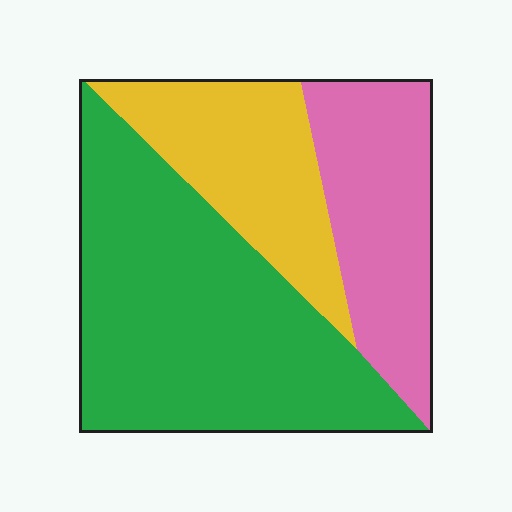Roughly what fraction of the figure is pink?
Pink takes up about one quarter (1/4) of the figure.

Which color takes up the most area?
Green, at roughly 50%.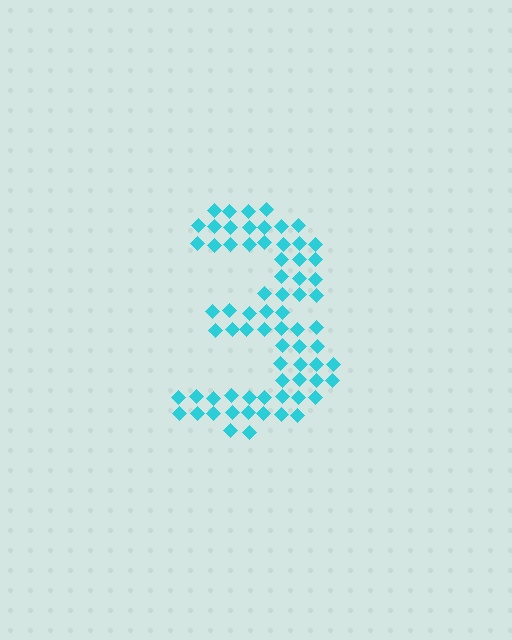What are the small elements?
The small elements are diamonds.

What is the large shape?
The large shape is the digit 3.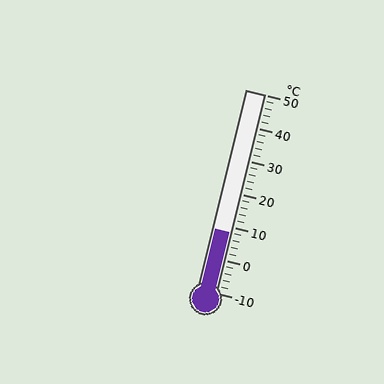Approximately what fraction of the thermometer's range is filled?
The thermometer is filled to approximately 30% of its range.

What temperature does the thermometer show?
The thermometer shows approximately 8°C.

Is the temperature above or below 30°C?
The temperature is below 30°C.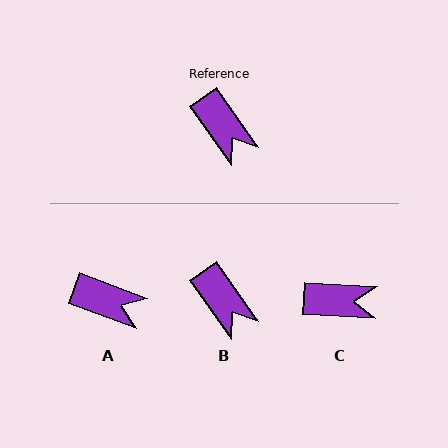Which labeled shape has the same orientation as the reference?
B.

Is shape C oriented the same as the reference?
No, it is off by about 52 degrees.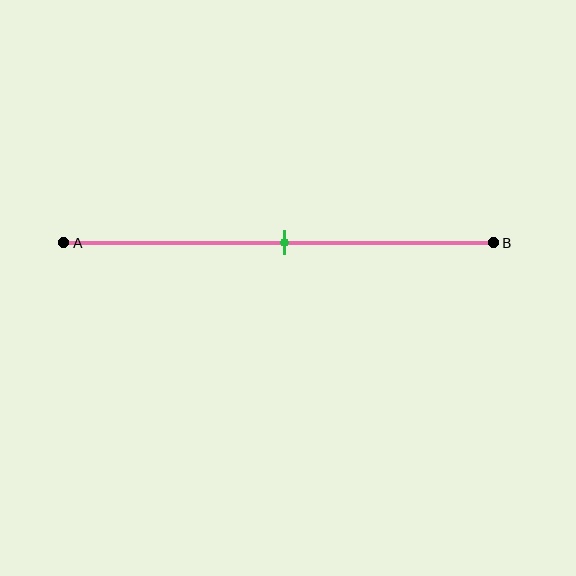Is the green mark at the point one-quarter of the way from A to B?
No, the mark is at about 50% from A, not at the 25% one-quarter point.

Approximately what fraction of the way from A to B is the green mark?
The green mark is approximately 50% of the way from A to B.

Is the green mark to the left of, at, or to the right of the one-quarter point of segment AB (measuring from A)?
The green mark is to the right of the one-quarter point of segment AB.